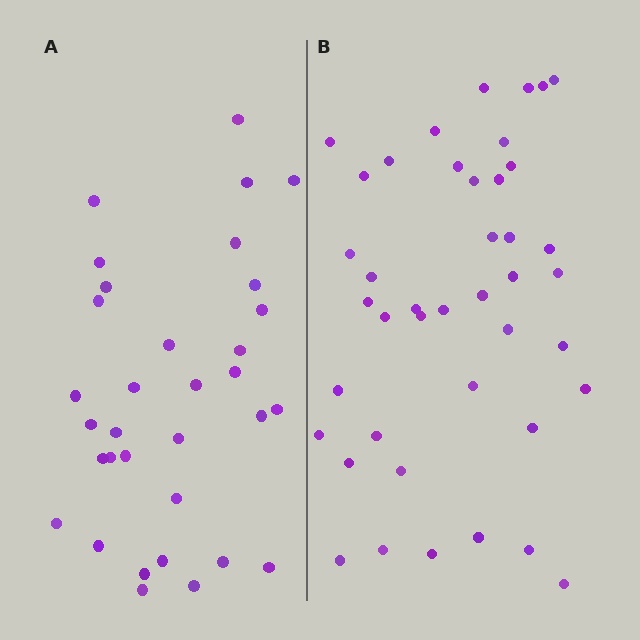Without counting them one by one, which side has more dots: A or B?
Region B (the right region) has more dots.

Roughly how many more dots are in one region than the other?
Region B has roughly 8 or so more dots than region A.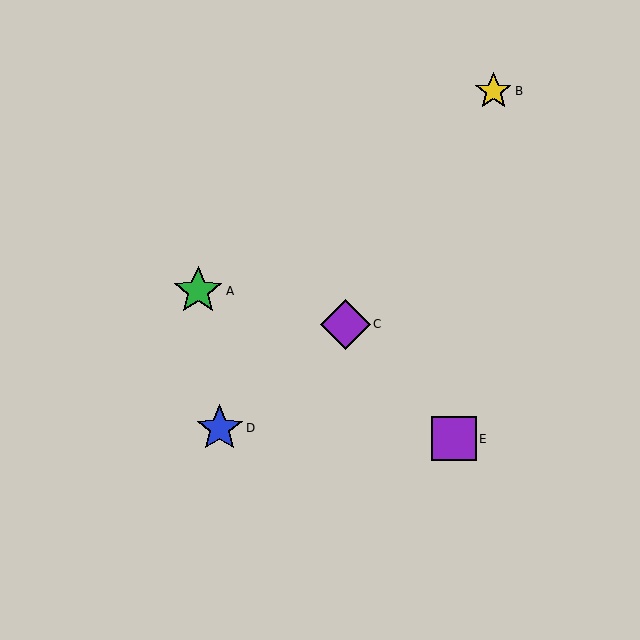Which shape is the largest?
The purple diamond (labeled C) is the largest.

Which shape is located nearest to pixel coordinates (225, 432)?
The blue star (labeled D) at (220, 428) is nearest to that location.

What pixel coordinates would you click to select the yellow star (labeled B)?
Click at (493, 91) to select the yellow star B.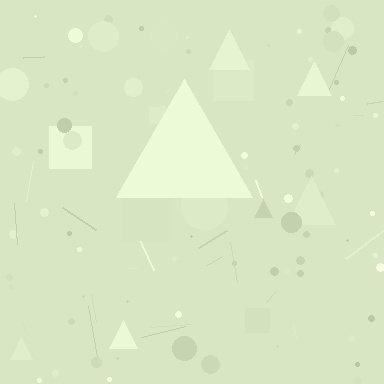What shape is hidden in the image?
A triangle is hidden in the image.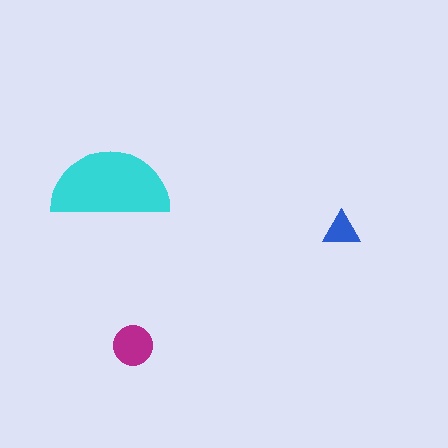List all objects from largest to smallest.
The cyan semicircle, the magenta circle, the blue triangle.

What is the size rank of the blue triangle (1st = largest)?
3rd.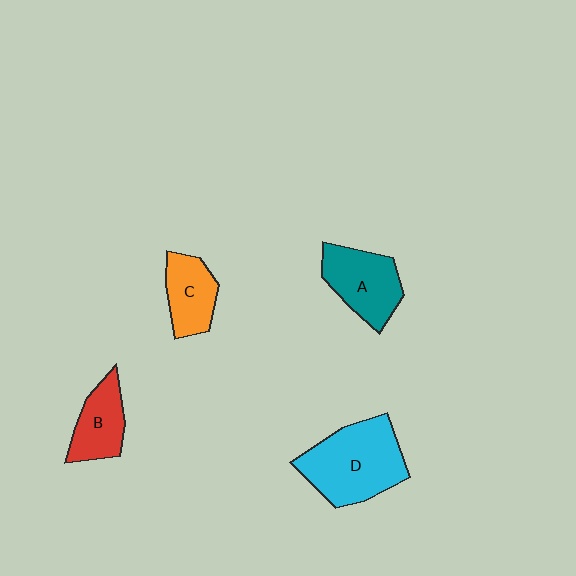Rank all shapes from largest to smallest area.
From largest to smallest: D (cyan), A (teal), C (orange), B (red).